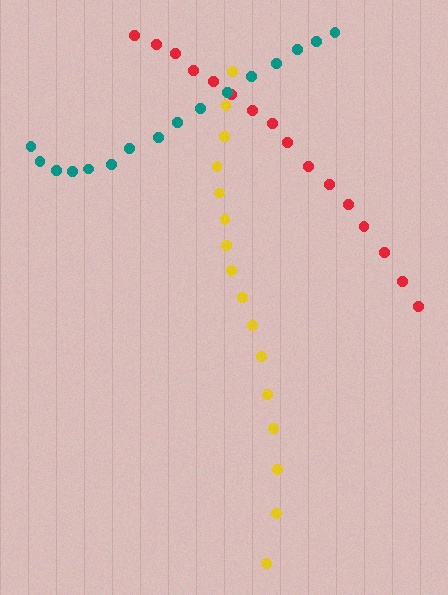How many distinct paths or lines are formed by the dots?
There are 3 distinct paths.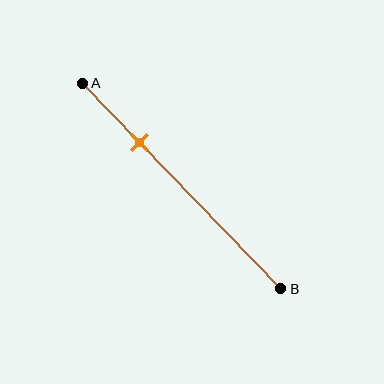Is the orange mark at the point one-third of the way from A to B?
No, the mark is at about 30% from A, not at the 33% one-third point.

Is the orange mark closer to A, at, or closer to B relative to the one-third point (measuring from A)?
The orange mark is closer to point A than the one-third point of segment AB.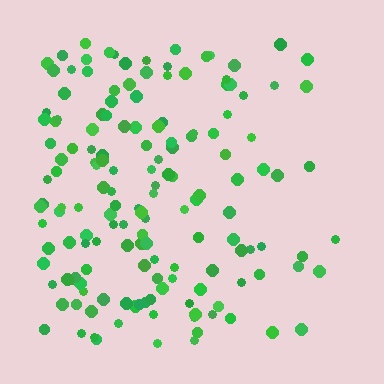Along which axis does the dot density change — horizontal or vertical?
Horizontal.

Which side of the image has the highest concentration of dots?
The left.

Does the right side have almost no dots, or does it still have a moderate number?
Still a moderate number, just noticeably fewer than the left.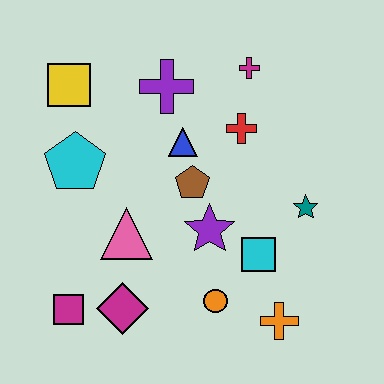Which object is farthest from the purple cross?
The orange cross is farthest from the purple cross.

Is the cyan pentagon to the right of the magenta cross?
No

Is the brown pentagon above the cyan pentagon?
No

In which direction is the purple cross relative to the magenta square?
The purple cross is above the magenta square.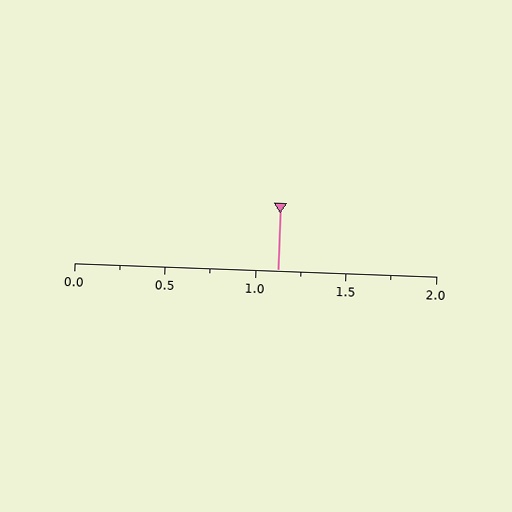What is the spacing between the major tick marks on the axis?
The major ticks are spaced 0.5 apart.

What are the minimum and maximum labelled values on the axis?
The axis runs from 0.0 to 2.0.